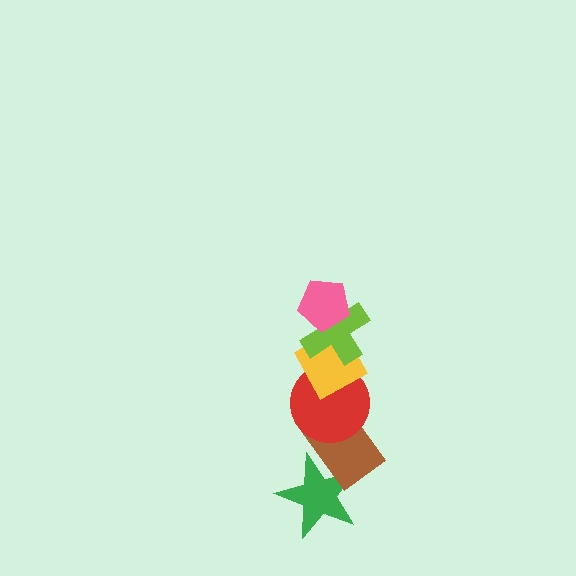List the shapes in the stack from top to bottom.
From top to bottom: the pink pentagon, the lime cross, the yellow diamond, the red circle, the brown rectangle, the green star.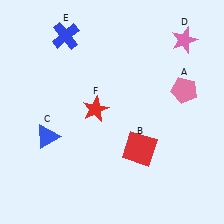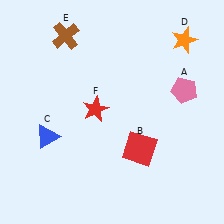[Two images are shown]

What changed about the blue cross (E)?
In Image 1, E is blue. In Image 2, it changed to brown.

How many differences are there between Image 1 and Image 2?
There are 2 differences between the two images.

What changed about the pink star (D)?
In Image 1, D is pink. In Image 2, it changed to orange.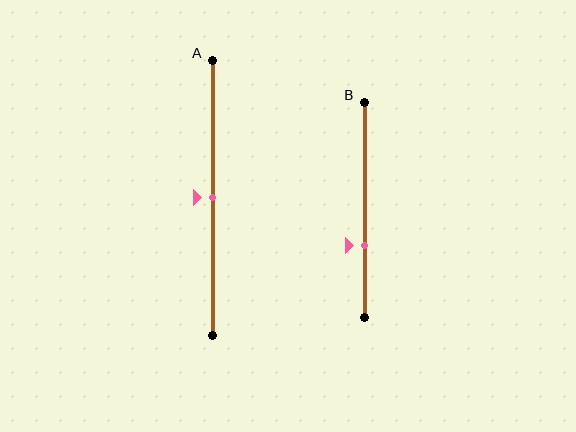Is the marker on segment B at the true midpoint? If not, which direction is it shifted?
No, the marker on segment B is shifted downward by about 17% of the segment length.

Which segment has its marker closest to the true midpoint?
Segment A has its marker closest to the true midpoint.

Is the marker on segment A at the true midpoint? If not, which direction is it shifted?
Yes, the marker on segment A is at the true midpoint.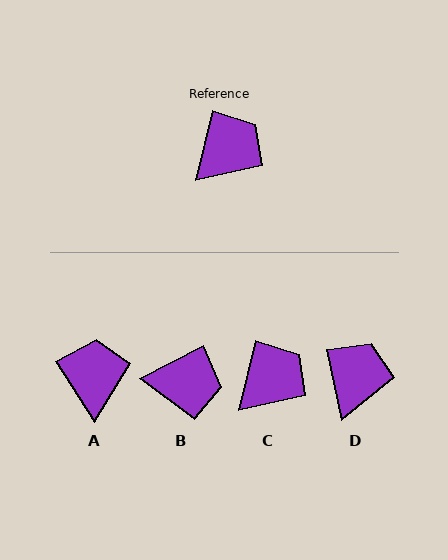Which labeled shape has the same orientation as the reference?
C.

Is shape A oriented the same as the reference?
No, it is off by about 46 degrees.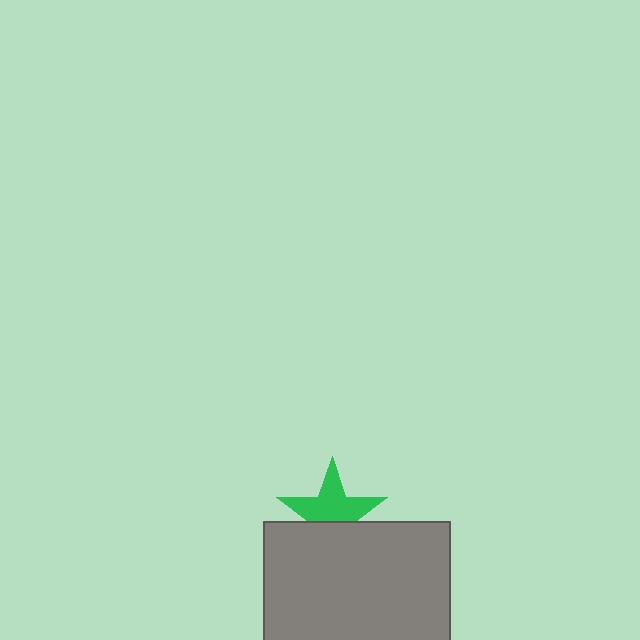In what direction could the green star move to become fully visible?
The green star could move up. That would shift it out from behind the gray rectangle entirely.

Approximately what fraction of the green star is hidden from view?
Roughly 38% of the green star is hidden behind the gray rectangle.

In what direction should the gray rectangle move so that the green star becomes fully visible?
The gray rectangle should move down. That is the shortest direction to clear the overlap and leave the green star fully visible.